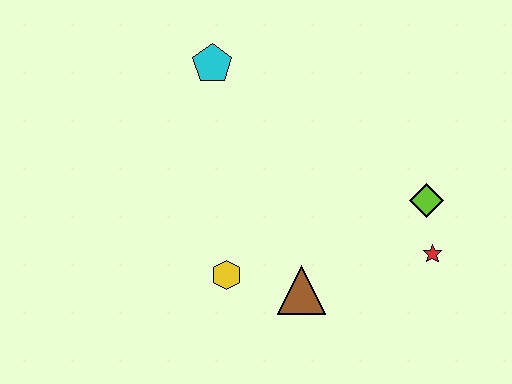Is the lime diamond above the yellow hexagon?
Yes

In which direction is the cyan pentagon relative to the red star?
The cyan pentagon is to the left of the red star.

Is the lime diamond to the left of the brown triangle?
No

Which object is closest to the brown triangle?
The yellow hexagon is closest to the brown triangle.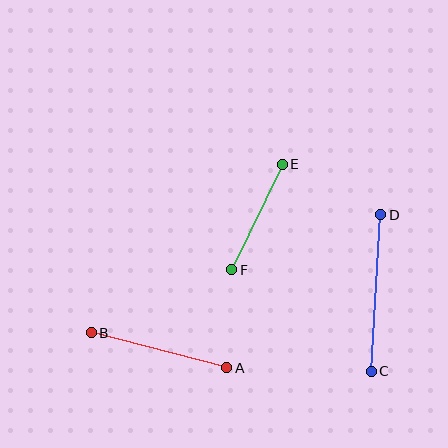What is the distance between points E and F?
The distance is approximately 117 pixels.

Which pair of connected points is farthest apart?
Points C and D are farthest apart.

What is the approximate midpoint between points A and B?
The midpoint is at approximately (159, 350) pixels.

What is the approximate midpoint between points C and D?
The midpoint is at approximately (376, 293) pixels.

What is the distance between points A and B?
The distance is approximately 140 pixels.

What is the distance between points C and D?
The distance is approximately 157 pixels.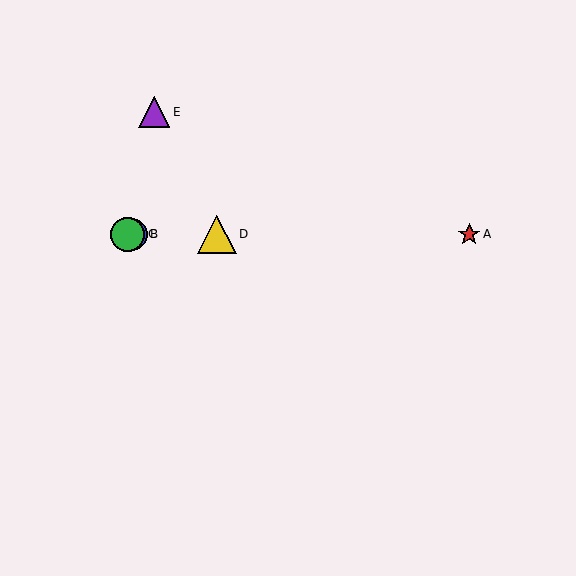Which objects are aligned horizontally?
Objects A, B, C, D are aligned horizontally.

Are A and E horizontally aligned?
No, A is at y≈234 and E is at y≈112.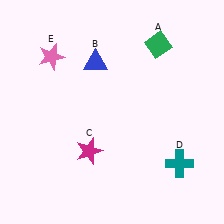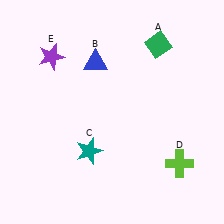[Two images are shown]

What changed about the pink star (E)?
In Image 1, E is pink. In Image 2, it changed to purple.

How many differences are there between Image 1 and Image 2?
There are 3 differences between the two images.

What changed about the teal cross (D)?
In Image 1, D is teal. In Image 2, it changed to lime.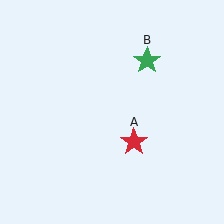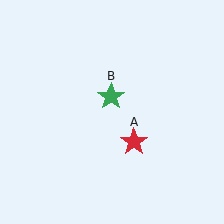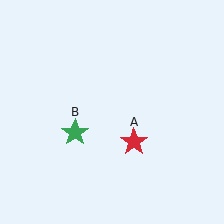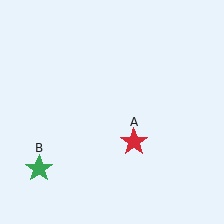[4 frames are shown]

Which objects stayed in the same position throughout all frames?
Red star (object A) remained stationary.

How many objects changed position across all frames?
1 object changed position: green star (object B).